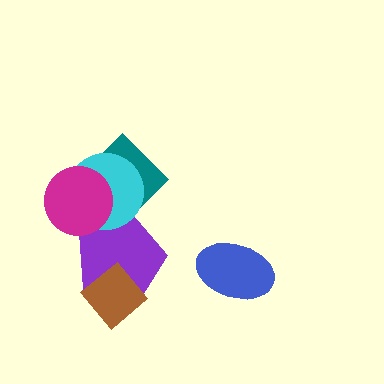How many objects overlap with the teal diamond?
3 objects overlap with the teal diamond.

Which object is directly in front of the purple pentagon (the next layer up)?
The brown diamond is directly in front of the purple pentagon.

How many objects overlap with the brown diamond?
1 object overlaps with the brown diamond.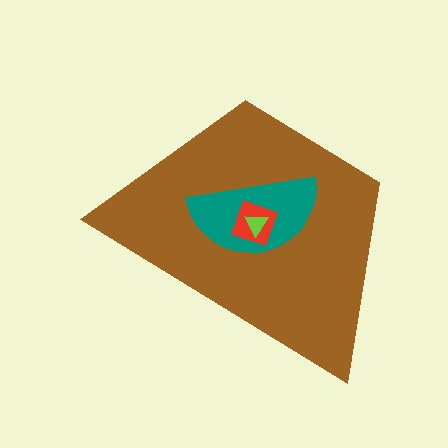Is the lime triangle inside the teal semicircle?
Yes.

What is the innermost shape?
The lime triangle.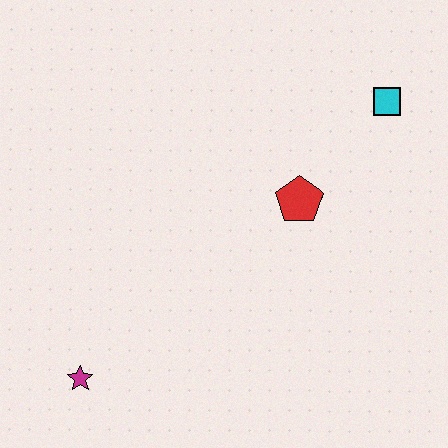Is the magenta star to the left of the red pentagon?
Yes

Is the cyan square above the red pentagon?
Yes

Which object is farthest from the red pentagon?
The magenta star is farthest from the red pentagon.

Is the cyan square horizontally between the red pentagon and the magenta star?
No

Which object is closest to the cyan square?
The red pentagon is closest to the cyan square.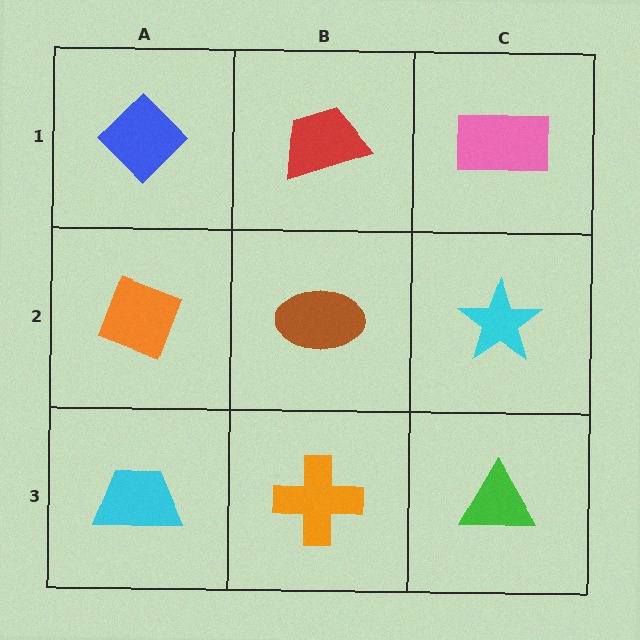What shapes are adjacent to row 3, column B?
A brown ellipse (row 2, column B), a cyan trapezoid (row 3, column A), a green triangle (row 3, column C).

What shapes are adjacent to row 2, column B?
A red trapezoid (row 1, column B), an orange cross (row 3, column B), an orange diamond (row 2, column A), a cyan star (row 2, column C).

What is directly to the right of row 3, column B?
A green triangle.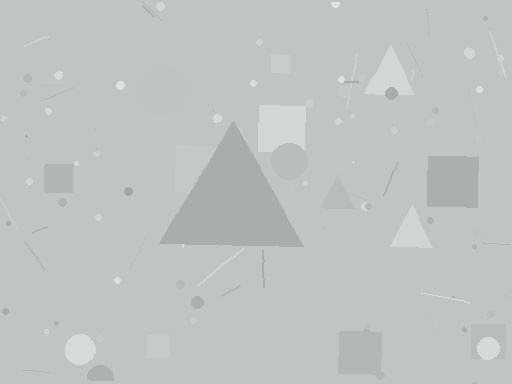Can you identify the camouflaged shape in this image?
The camouflaged shape is a triangle.